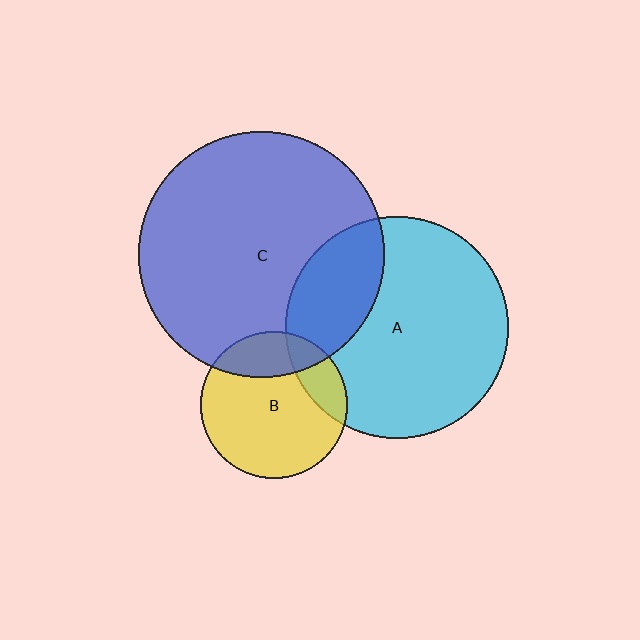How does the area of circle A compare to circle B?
Approximately 2.3 times.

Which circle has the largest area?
Circle C (blue).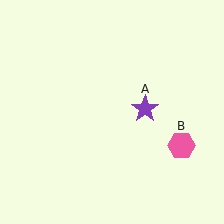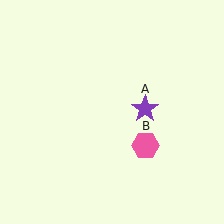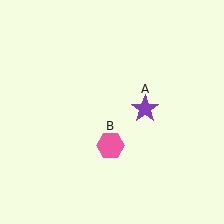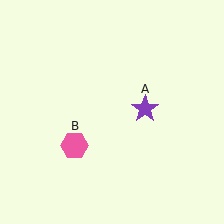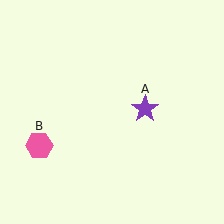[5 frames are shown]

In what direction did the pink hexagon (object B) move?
The pink hexagon (object B) moved left.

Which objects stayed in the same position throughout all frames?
Purple star (object A) remained stationary.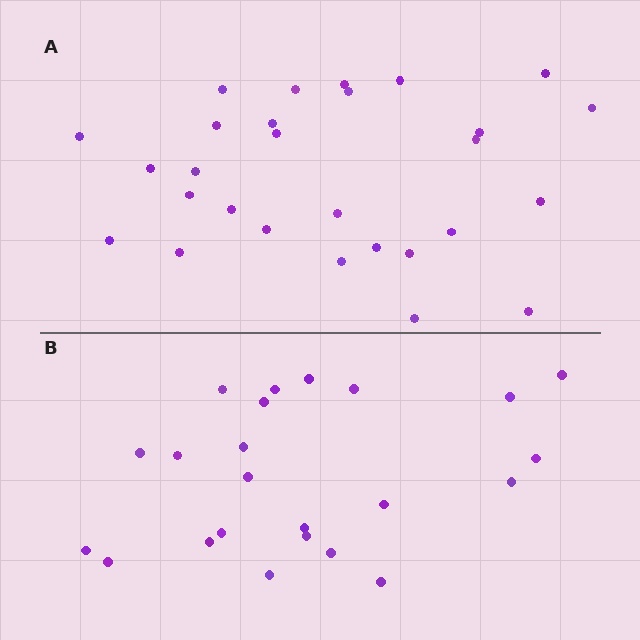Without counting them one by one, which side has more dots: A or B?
Region A (the top region) has more dots.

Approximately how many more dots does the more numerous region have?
Region A has about 5 more dots than region B.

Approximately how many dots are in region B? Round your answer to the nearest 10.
About 20 dots. (The exact count is 23, which rounds to 20.)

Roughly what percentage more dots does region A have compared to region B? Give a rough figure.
About 20% more.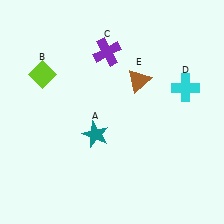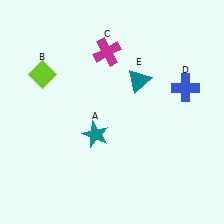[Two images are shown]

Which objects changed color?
C changed from purple to magenta. D changed from cyan to blue. E changed from brown to teal.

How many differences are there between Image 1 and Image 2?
There are 3 differences between the two images.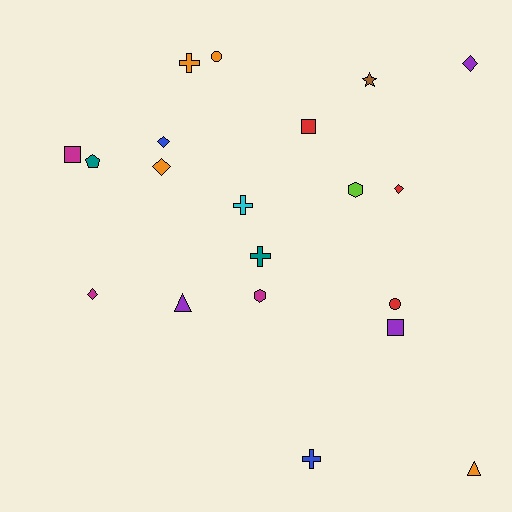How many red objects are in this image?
There are 3 red objects.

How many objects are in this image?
There are 20 objects.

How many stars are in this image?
There is 1 star.